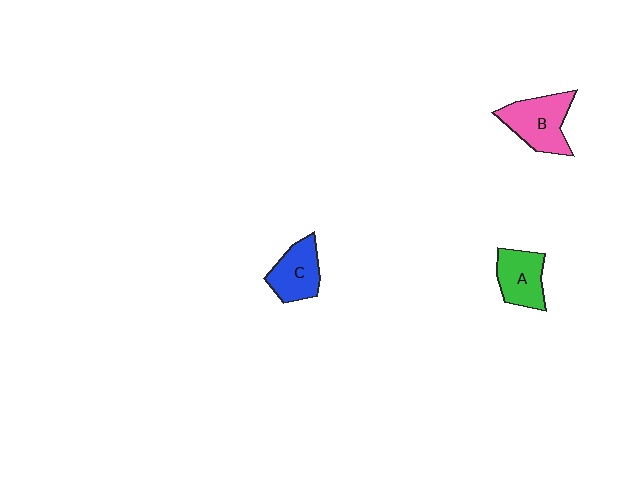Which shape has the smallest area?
Shape A (green).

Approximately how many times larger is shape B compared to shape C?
Approximately 1.3 times.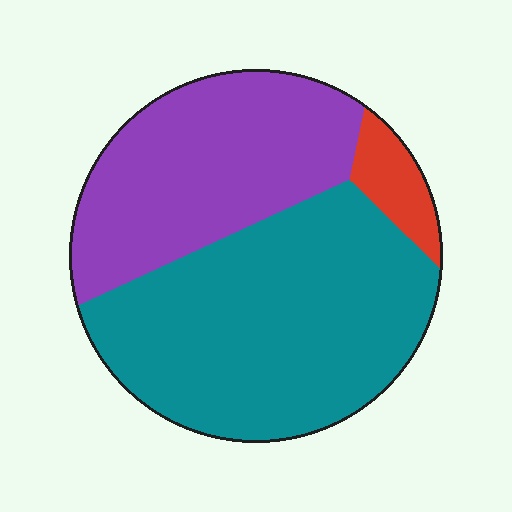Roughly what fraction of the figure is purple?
Purple covers 38% of the figure.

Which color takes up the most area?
Teal, at roughly 55%.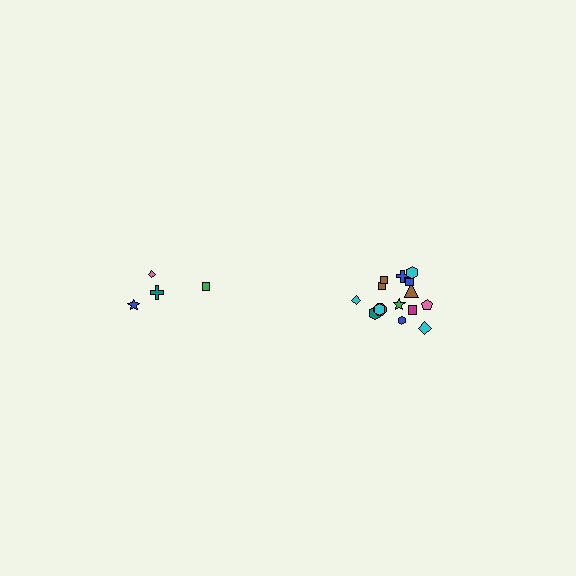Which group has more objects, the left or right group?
The right group.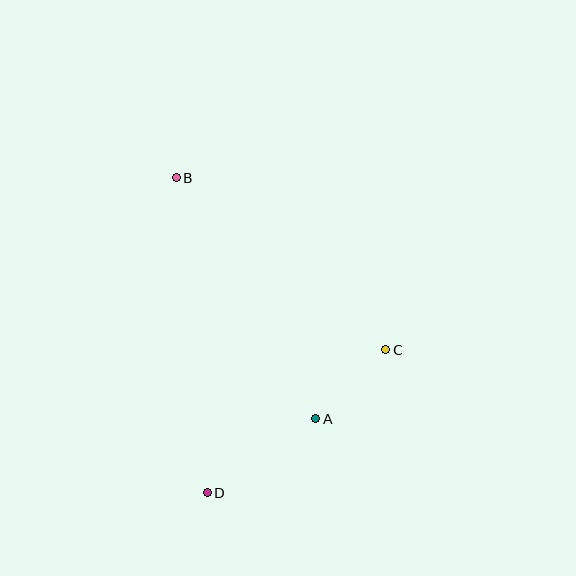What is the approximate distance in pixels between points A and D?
The distance between A and D is approximately 131 pixels.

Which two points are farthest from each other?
Points B and D are farthest from each other.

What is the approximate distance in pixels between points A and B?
The distance between A and B is approximately 278 pixels.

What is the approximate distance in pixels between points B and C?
The distance between B and C is approximately 271 pixels.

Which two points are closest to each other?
Points A and C are closest to each other.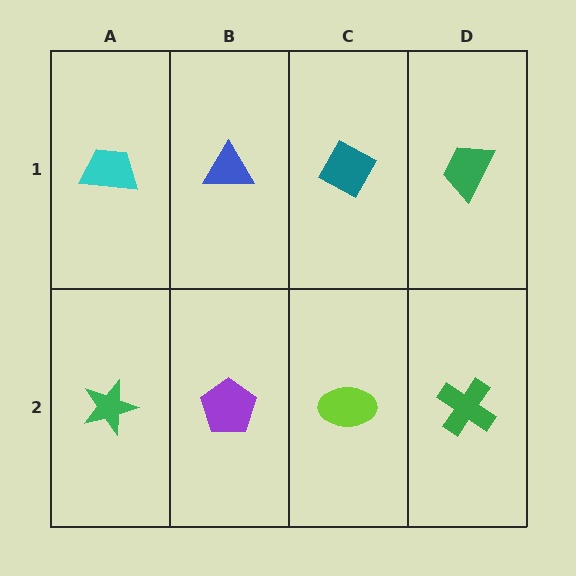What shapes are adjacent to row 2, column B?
A blue triangle (row 1, column B), a green star (row 2, column A), a lime ellipse (row 2, column C).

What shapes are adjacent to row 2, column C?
A teal diamond (row 1, column C), a purple pentagon (row 2, column B), a green cross (row 2, column D).